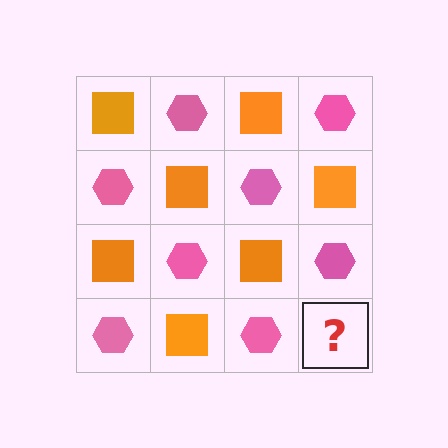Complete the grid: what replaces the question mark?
The question mark should be replaced with an orange square.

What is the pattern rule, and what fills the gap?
The rule is that it alternates orange square and pink hexagon in a checkerboard pattern. The gap should be filled with an orange square.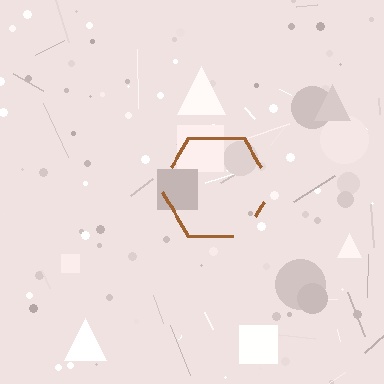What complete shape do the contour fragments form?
The contour fragments form a hexagon.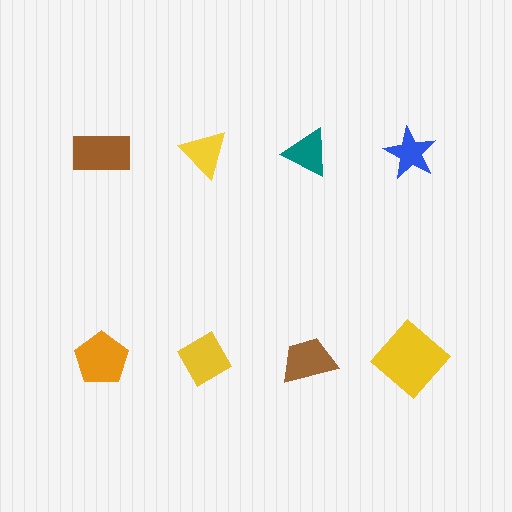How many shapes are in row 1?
4 shapes.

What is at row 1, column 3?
A teal triangle.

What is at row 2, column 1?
An orange pentagon.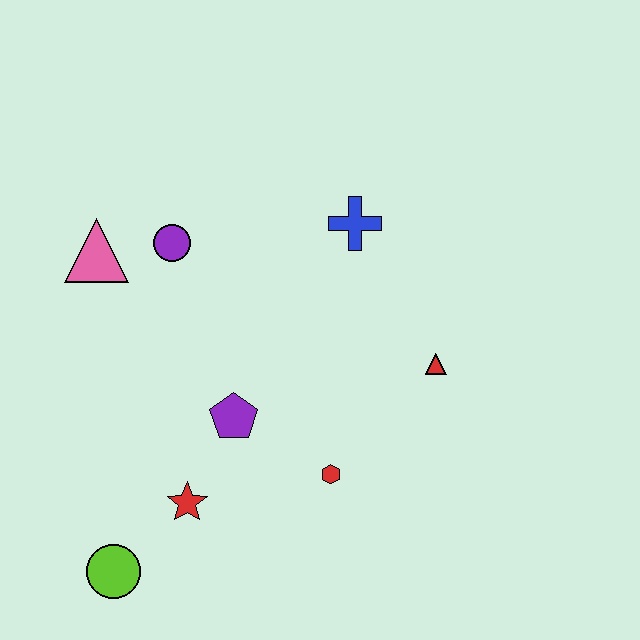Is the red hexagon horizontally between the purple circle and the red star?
No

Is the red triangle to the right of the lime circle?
Yes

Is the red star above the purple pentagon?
No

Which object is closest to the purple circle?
The pink triangle is closest to the purple circle.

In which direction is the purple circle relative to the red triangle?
The purple circle is to the left of the red triangle.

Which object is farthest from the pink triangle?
The red triangle is farthest from the pink triangle.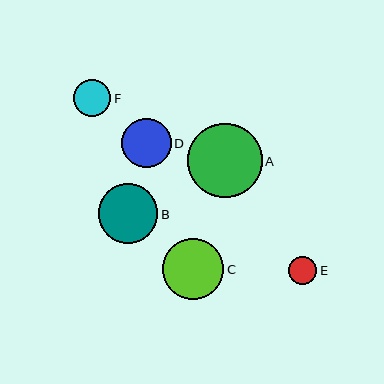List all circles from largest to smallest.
From largest to smallest: A, C, B, D, F, E.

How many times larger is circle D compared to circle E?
Circle D is approximately 1.7 times the size of circle E.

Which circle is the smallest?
Circle E is the smallest with a size of approximately 28 pixels.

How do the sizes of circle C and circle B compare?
Circle C and circle B are approximately the same size.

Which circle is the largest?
Circle A is the largest with a size of approximately 74 pixels.